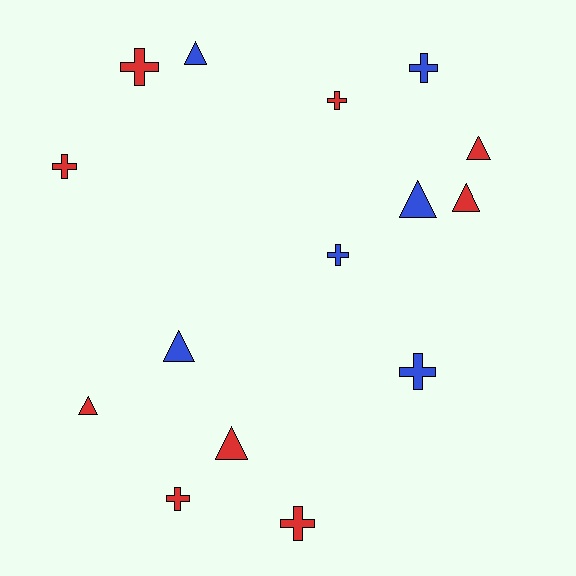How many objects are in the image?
There are 15 objects.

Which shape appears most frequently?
Cross, with 8 objects.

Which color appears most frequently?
Red, with 9 objects.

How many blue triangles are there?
There are 3 blue triangles.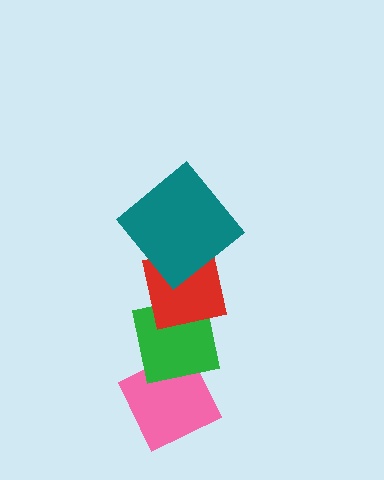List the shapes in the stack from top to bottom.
From top to bottom: the teal diamond, the red square, the green square, the pink diamond.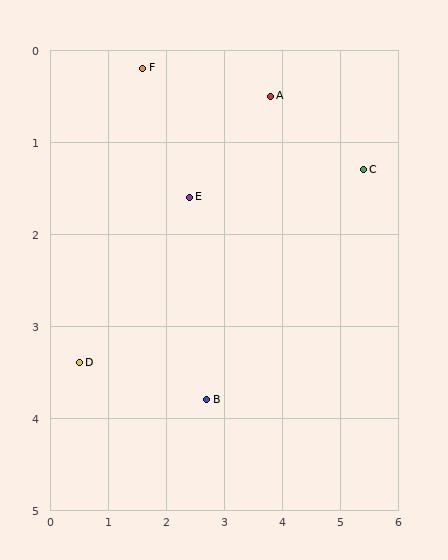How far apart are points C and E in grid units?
Points C and E are about 3.0 grid units apart.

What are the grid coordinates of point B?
Point B is at approximately (2.7, 3.8).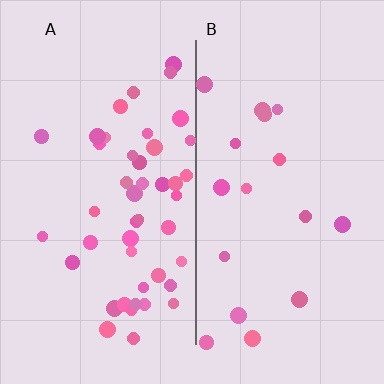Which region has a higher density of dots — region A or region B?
A (the left).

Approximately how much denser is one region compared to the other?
Approximately 2.7× — region A over region B.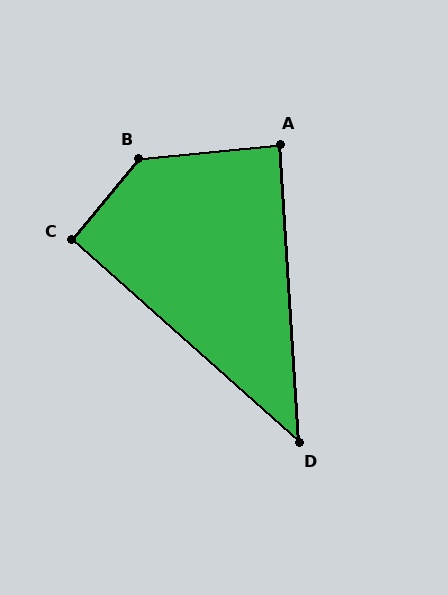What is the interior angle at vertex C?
Approximately 92 degrees (approximately right).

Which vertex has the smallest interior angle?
D, at approximately 45 degrees.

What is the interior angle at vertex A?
Approximately 88 degrees (approximately right).